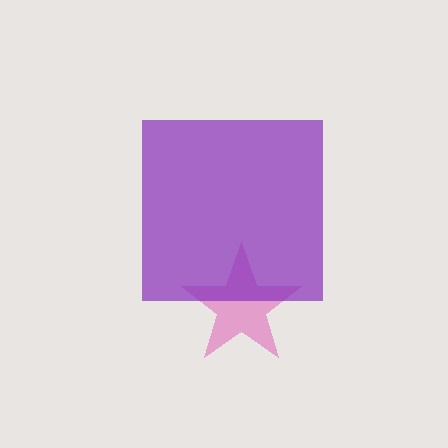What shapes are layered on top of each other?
The layered shapes are: a pink star, a purple square.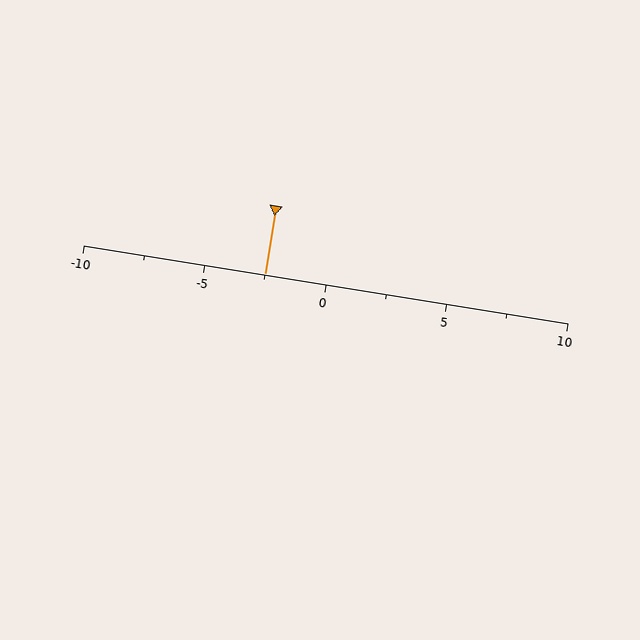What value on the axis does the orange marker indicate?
The marker indicates approximately -2.5.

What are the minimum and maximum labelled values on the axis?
The axis runs from -10 to 10.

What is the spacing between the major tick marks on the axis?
The major ticks are spaced 5 apart.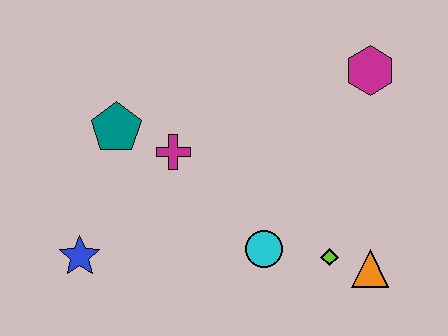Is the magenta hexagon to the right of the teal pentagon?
Yes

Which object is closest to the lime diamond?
The orange triangle is closest to the lime diamond.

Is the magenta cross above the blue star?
Yes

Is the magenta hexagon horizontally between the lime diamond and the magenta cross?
No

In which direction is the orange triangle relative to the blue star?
The orange triangle is to the right of the blue star.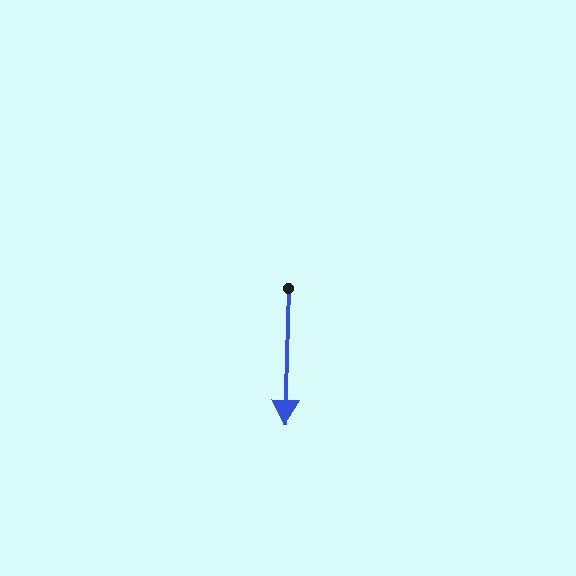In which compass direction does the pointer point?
South.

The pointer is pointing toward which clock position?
Roughly 6 o'clock.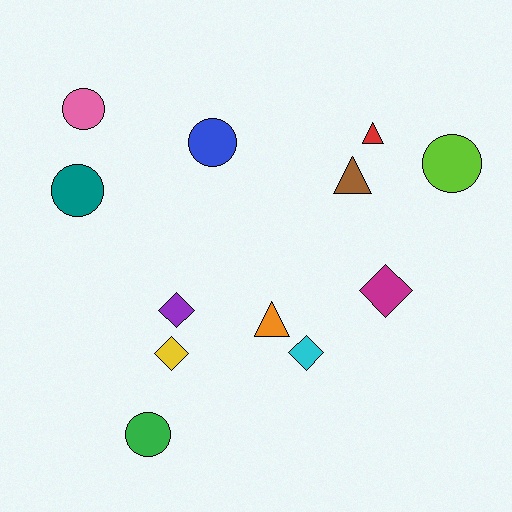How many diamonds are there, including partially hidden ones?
There are 4 diamonds.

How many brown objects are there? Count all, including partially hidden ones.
There is 1 brown object.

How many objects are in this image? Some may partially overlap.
There are 12 objects.